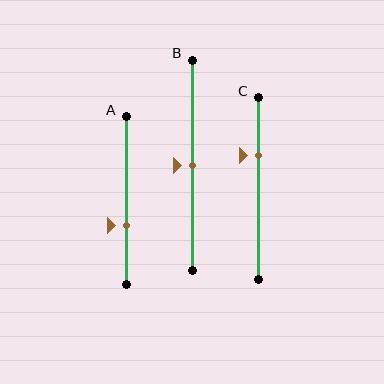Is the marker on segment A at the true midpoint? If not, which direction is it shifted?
No, the marker on segment A is shifted downward by about 15% of the segment length.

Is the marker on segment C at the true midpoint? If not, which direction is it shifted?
No, the marker on segment C is shifted upward by about 18% of the segment length.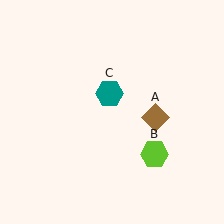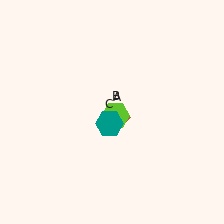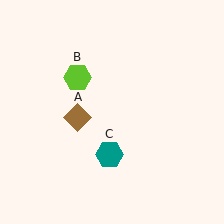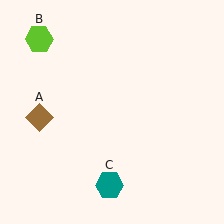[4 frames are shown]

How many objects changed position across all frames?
3 objects changed position: brown diamond (object A), lime hexagon (object B), teal hexagon (object C).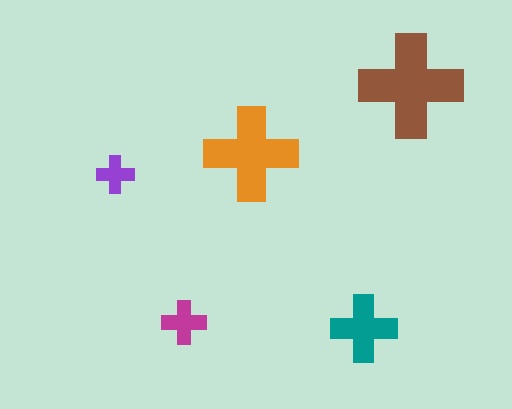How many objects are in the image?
There are 5 objects in the image.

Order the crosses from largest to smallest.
the brown one, the orange one, the teal one, the magenta one, the purple one.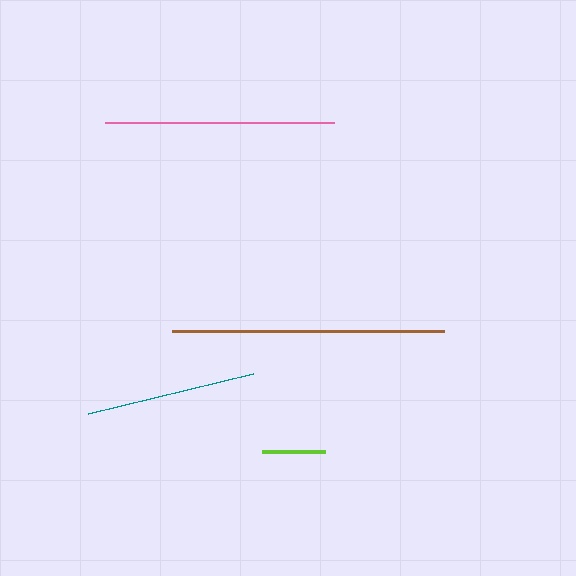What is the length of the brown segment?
The brown segment is approximately 272 pixels long.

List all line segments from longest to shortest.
From longest to shortest: brown, pink, teal, lime.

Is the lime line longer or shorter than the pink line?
The pink line is longer than the lime line.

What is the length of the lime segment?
The lime segment is approximately 62 pixels long.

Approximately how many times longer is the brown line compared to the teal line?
The brown line is approximately 1.6 times the length of the teal line.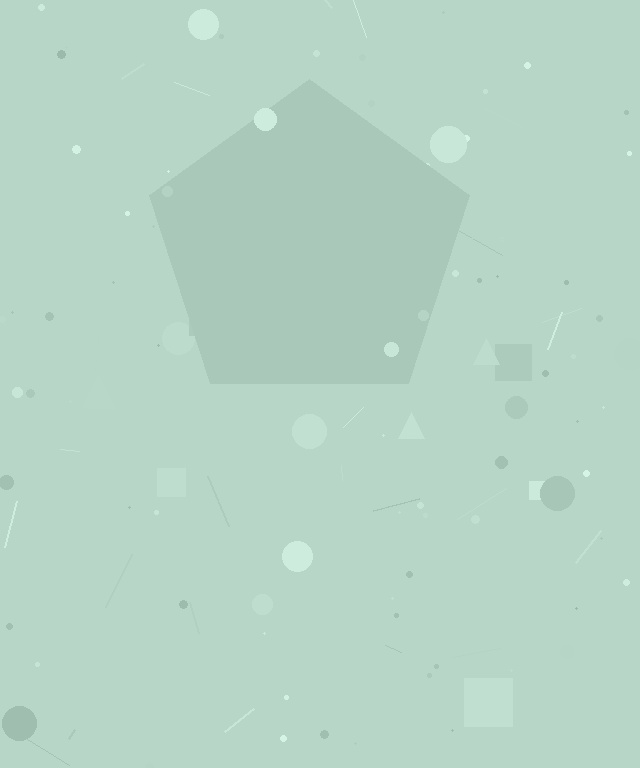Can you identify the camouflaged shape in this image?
The camouflaged shape is a pentagon.